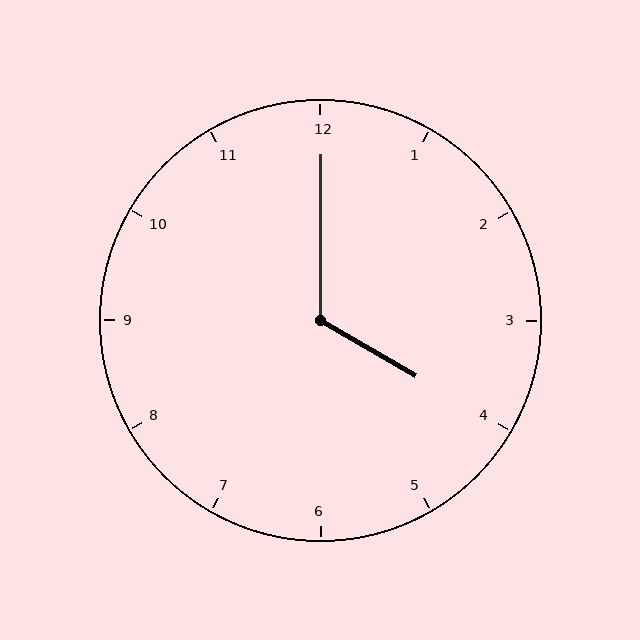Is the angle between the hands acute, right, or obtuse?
It is obtuse.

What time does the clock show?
4:00.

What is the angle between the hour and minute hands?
Approximately 120 degrees.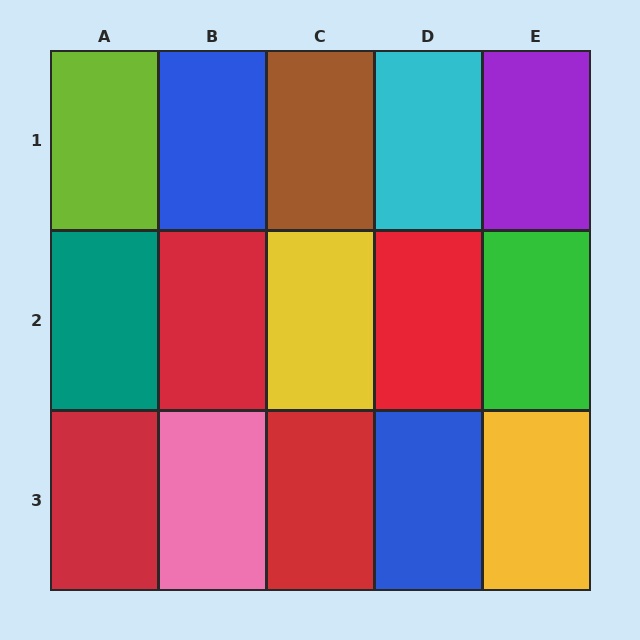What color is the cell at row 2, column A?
Teal.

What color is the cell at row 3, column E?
Yellow.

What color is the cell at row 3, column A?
Red.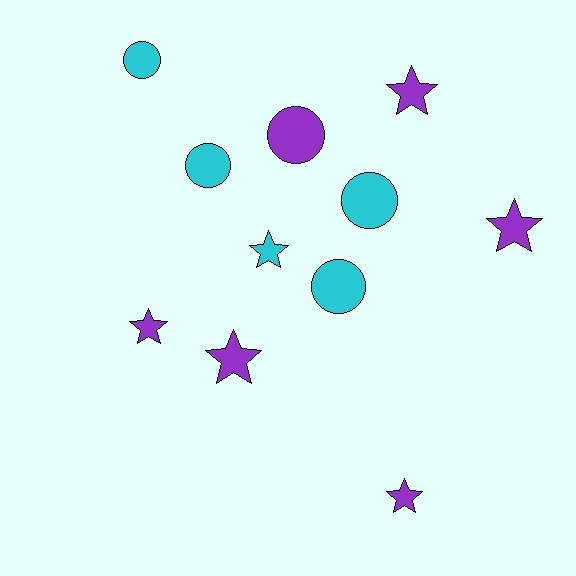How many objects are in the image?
There are 11 objects.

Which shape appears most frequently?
Star, with 6 objects.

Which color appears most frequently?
Purple, with 6 objects.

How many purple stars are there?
There are 5 purple stars.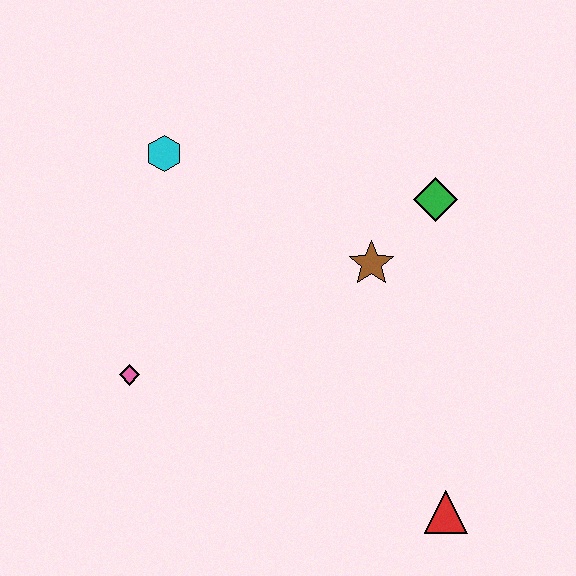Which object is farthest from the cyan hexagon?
The red triangle is farthest from the cyan hexagon.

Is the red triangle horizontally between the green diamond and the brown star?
No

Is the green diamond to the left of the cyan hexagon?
No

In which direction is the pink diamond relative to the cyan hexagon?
The pink diamond is below the cyan hexagon.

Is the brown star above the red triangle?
Yes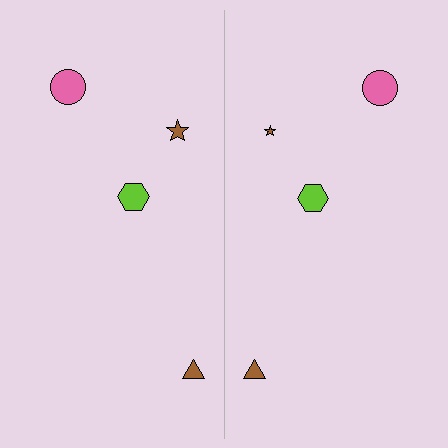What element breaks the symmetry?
The brown star on the right side has a different size than its mirror counterpart.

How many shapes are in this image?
There are 8 shapes in this image.